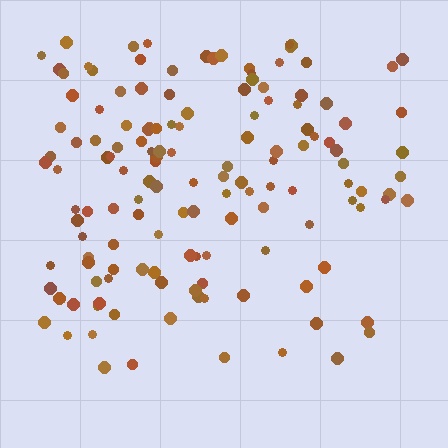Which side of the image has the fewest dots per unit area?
The bottom.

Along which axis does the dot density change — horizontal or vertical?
Vertical.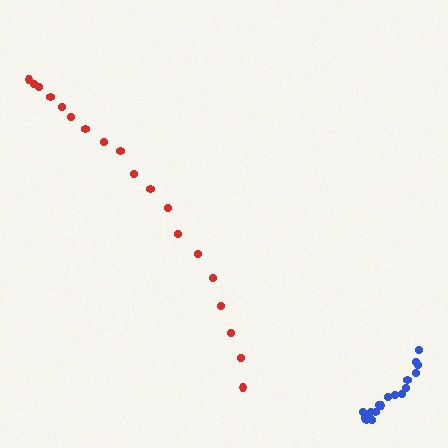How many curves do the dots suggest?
There are 2 distinct paths.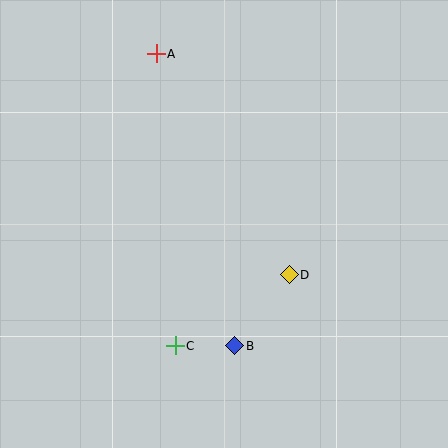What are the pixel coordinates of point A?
Point A is at (156, 54).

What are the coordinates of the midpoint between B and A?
The midpoint between B and A is at (195, 200).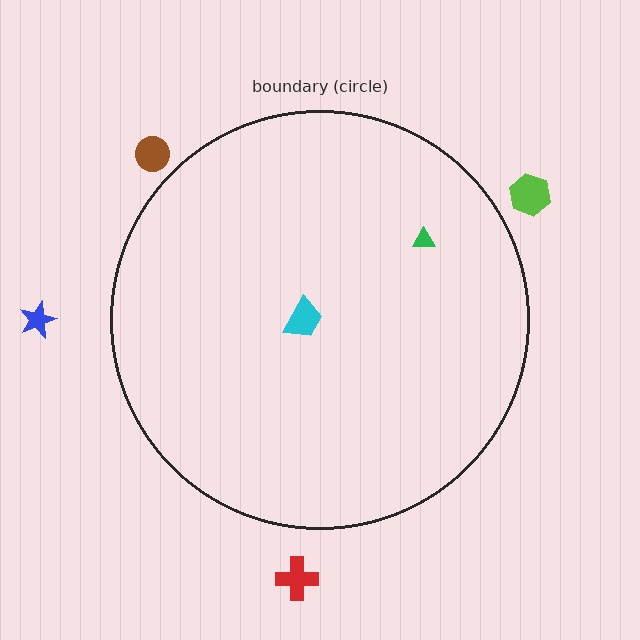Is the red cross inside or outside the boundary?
Outside.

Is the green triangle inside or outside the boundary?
Inside.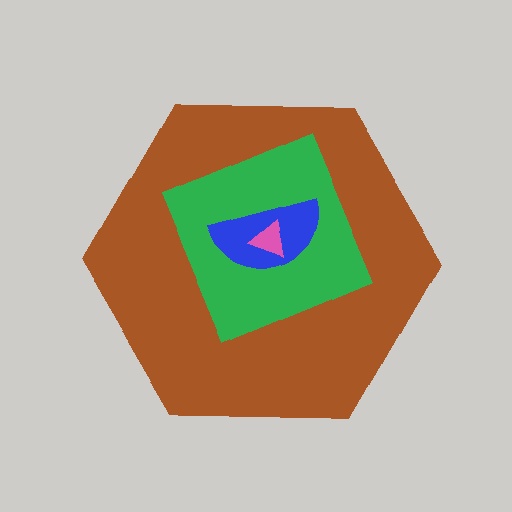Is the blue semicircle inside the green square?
Yes.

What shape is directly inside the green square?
The blue semicircle.